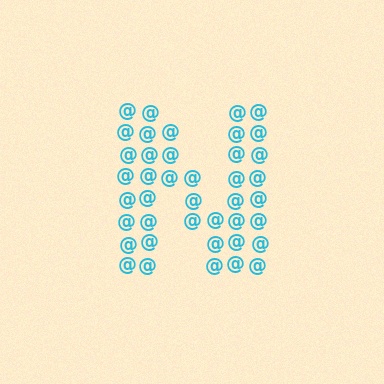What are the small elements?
The small elements are at signs.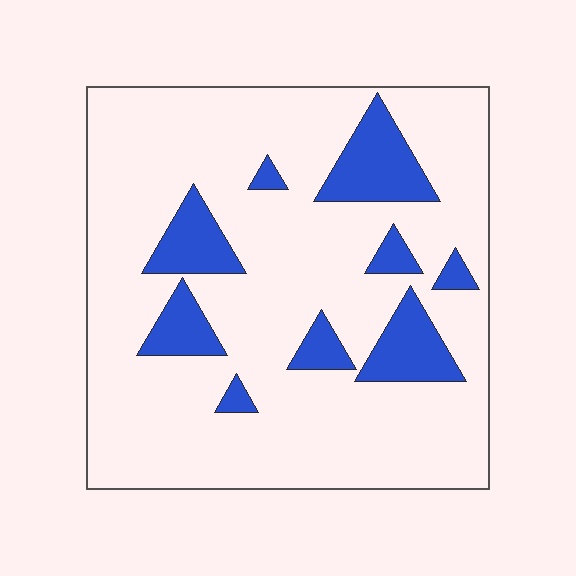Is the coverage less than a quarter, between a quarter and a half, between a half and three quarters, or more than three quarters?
Less than a quarter.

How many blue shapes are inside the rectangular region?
9.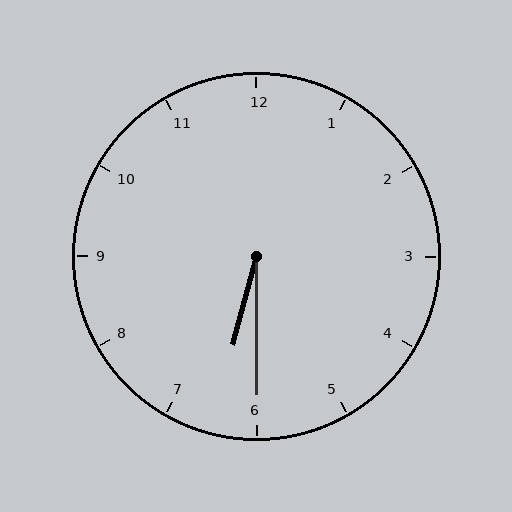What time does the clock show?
6:30.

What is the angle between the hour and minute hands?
Approximately 15 degrees.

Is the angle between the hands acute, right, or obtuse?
It is acute.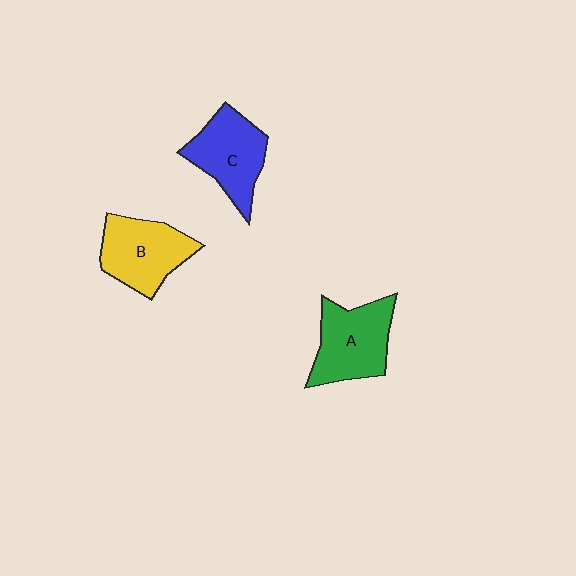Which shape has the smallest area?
Shape C (blue).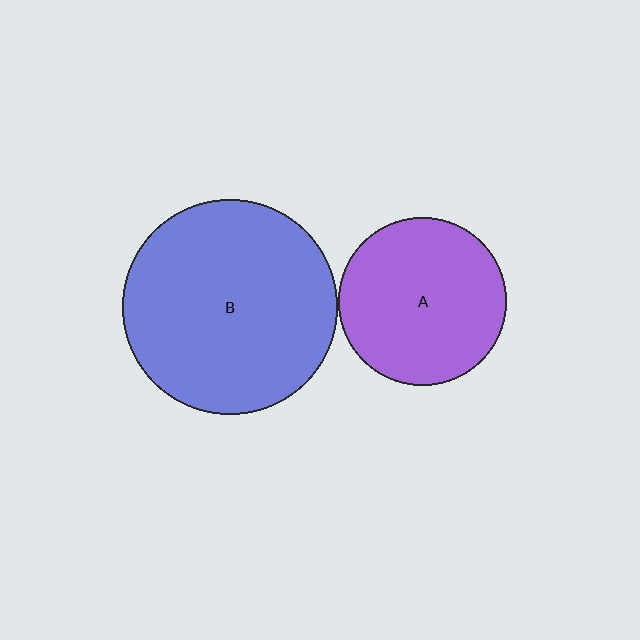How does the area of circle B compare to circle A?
Approximately 1.6 times.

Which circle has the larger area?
Circle B (blue).